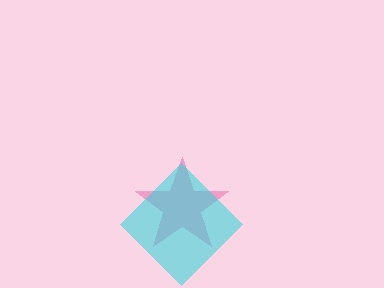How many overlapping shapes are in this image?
There are 2 overlapping shapes in the image.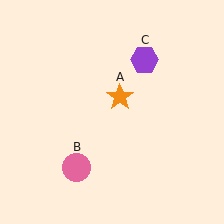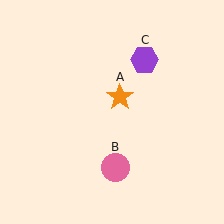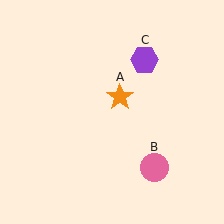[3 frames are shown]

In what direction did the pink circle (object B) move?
The pink circle (object B) moved right.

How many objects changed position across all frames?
1 object changed position: pink circle (object B).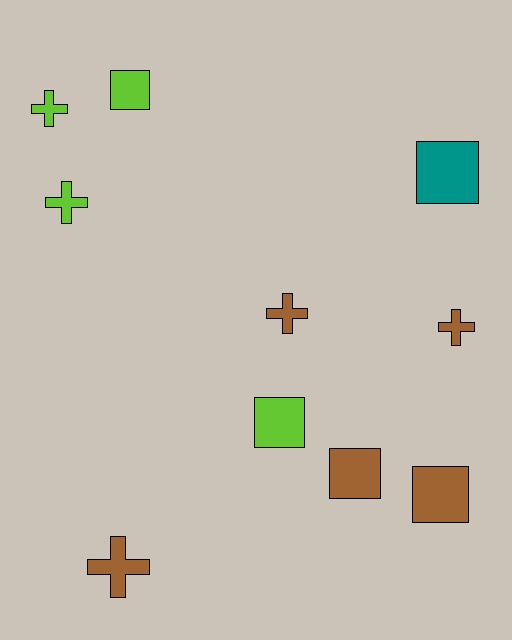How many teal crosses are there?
There are no teal crosses.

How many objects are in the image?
There are 10 objects.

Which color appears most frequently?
Brown, with 5 objects.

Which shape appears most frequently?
Cross, with 5 objects.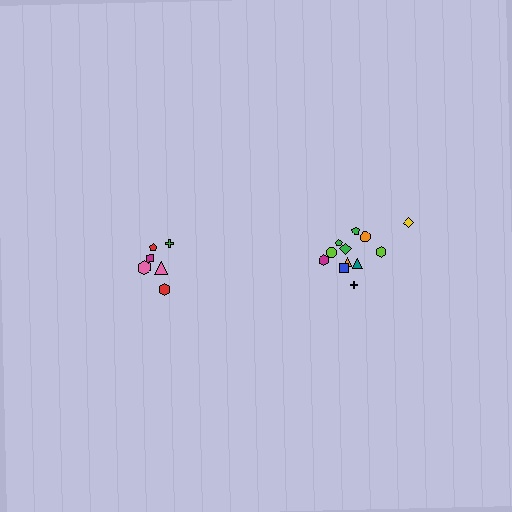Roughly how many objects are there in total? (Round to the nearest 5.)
Roughly 20 objects in total.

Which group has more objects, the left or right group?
The right group.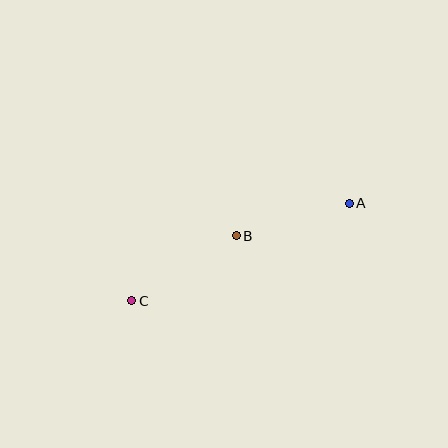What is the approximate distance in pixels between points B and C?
The distance between B and C is approximately 123 pixels.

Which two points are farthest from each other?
Points A and C are farthest from each other.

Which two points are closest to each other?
Points A and B are closest to each other.